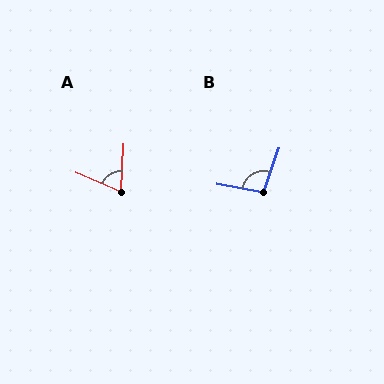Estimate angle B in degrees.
Approximately 99 degrees.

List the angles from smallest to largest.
A (70°), B (99°).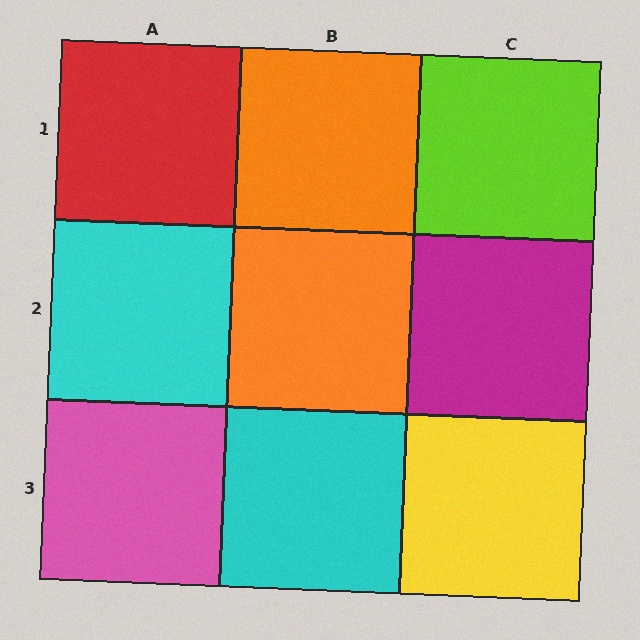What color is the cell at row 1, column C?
Lime.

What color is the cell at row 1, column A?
Red.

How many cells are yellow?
1 cell is yellow.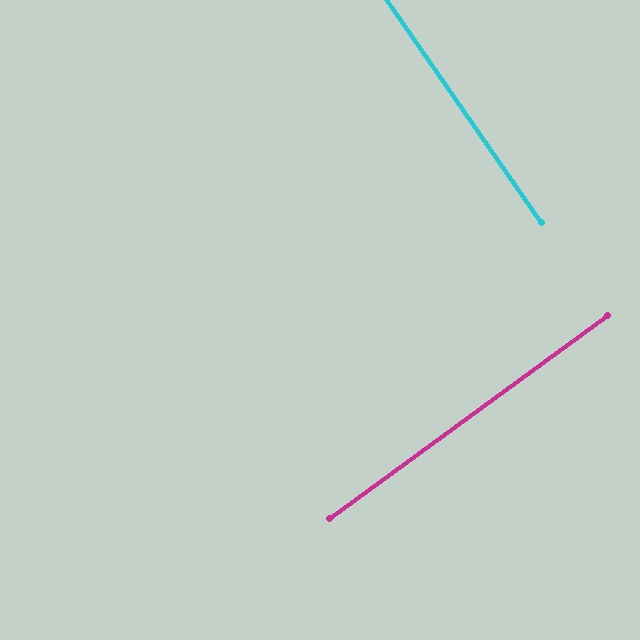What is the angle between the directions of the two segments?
Approximately 88 degrees.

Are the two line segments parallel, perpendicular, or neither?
Perpendicular — they meet at approximately 88°.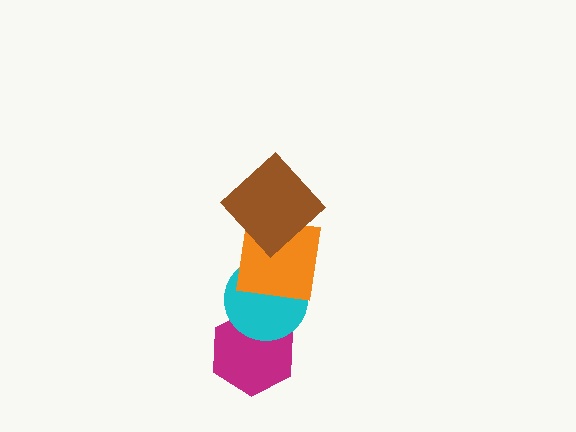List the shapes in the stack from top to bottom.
From top to bottom: the brown diamond, the orange square, the cyan circle, the magenta hexagon.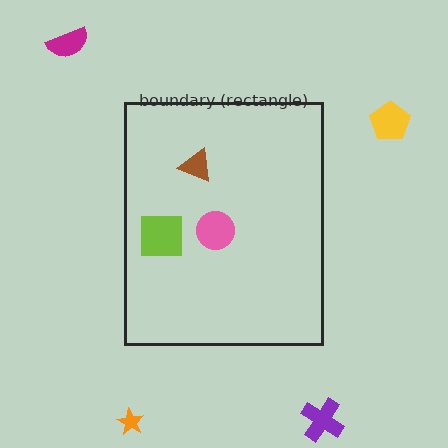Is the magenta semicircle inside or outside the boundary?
Outside.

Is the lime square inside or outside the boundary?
Inside.